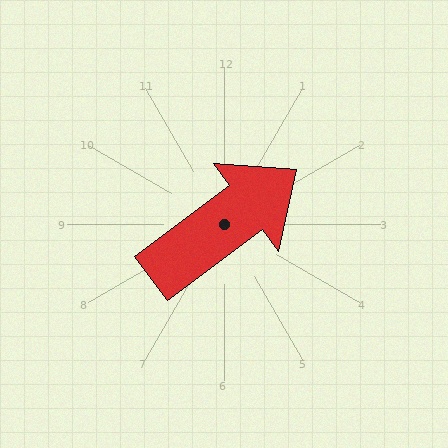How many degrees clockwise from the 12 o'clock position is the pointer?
Approximately 53 degrees.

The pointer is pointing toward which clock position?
Roughly 2 o'clock.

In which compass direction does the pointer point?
Northeast.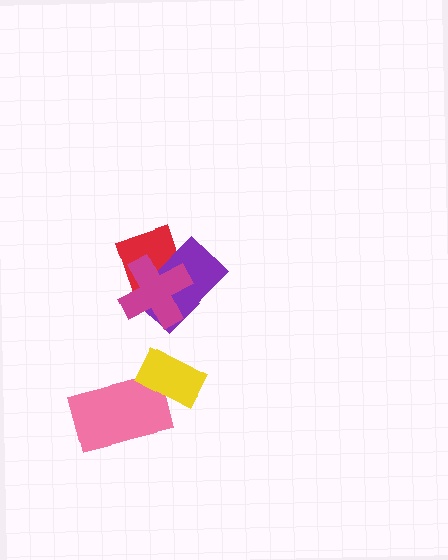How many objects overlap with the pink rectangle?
1 object overlaps with the pink rectangle.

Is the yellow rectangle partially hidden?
No, no other shape covers it.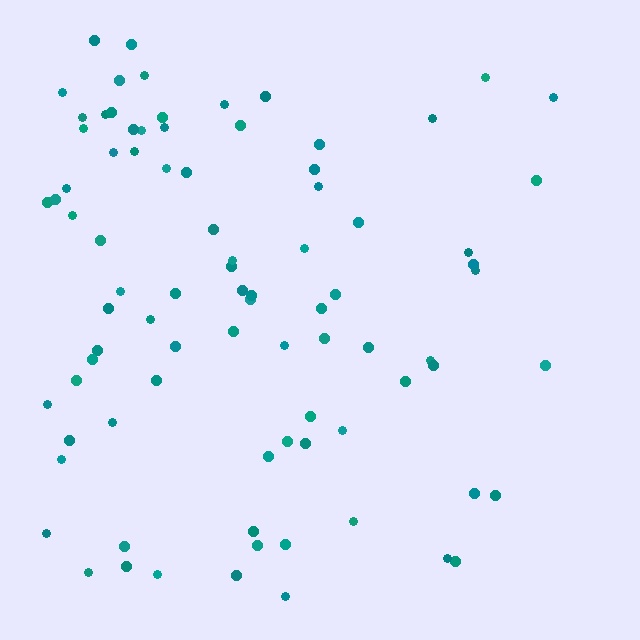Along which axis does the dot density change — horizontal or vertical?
Horizontal.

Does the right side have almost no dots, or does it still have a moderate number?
Still a moderate number, just noticeably fewer than the left.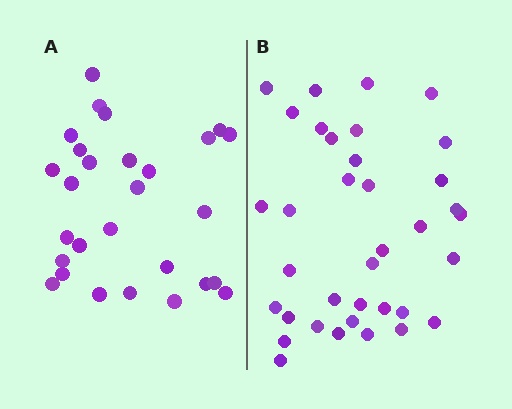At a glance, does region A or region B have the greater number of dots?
Region B (the right region) has more dots.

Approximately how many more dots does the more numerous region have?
Region B has roughly 8 or so more dots than region A.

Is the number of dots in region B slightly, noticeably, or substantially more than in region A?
Region B has noticeably more, but not dramatically so. The ratio is roughly 1.3 to 1.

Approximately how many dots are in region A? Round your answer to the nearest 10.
About 30 dots. (The exact count is 28, which rounds to 30.)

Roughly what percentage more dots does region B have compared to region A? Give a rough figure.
About 30% more.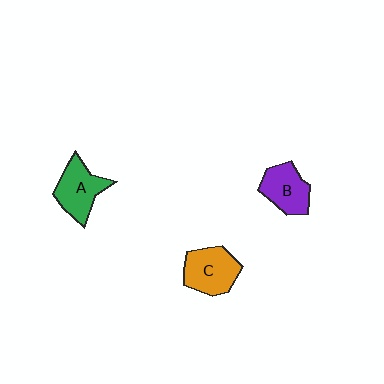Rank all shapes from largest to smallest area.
From largest to smallest: C (orange), A (green), B (purple).